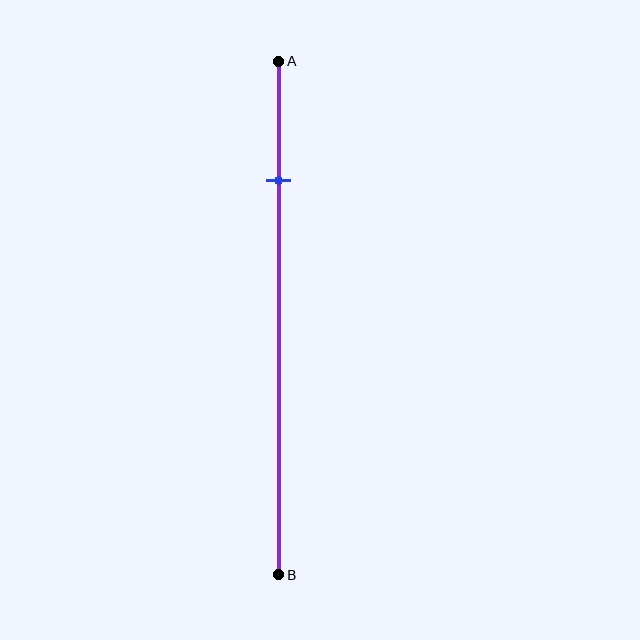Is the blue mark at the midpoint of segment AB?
No, the mark is at about 25% from A, not at the 50% midpoint.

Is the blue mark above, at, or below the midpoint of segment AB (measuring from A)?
The blue mark is above the midpoint of segment AB.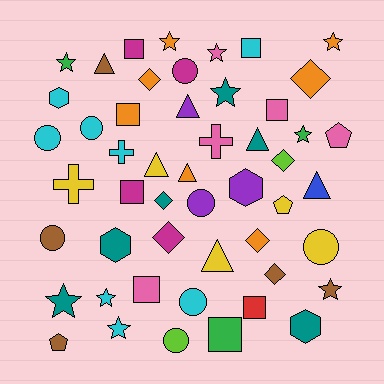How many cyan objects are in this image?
There are 8 cyan objects.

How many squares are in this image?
There are 8 squares.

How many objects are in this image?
There are 50 objects.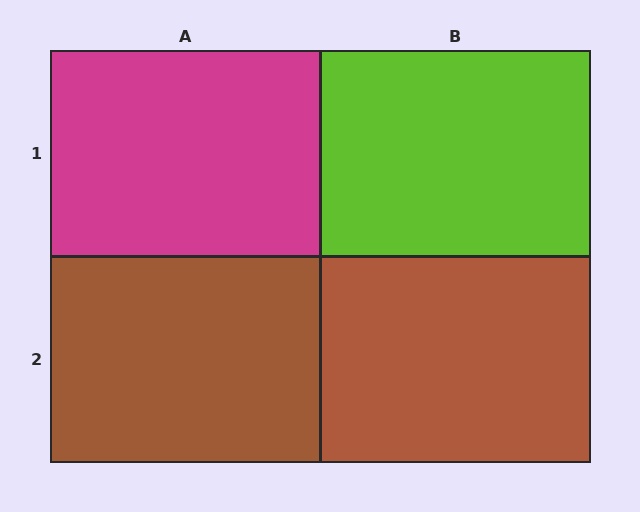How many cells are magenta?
1 cell is magenta.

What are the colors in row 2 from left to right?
Brown, brown.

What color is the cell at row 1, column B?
Lime.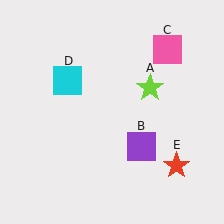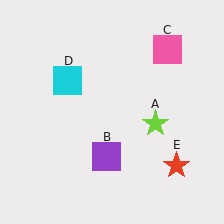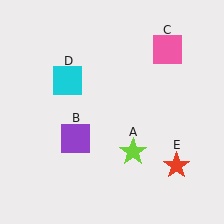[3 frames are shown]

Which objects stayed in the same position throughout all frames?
Pink square (object C) and cyan square (object D) and red star (object E) remained stationary.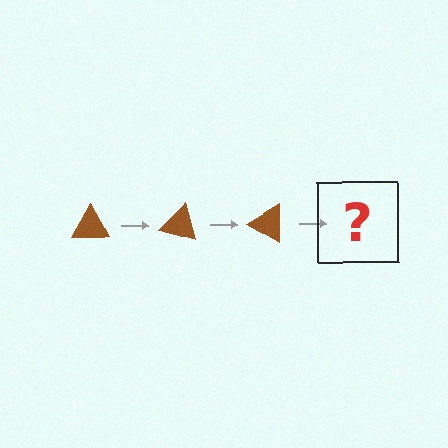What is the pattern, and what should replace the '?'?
The pattern is that the triangle rotates 15 degrees each step. The '?' should be a brown triangle rotated 45 degrees.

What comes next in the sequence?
The next element should be a brown triangle rotated 45 degrees.